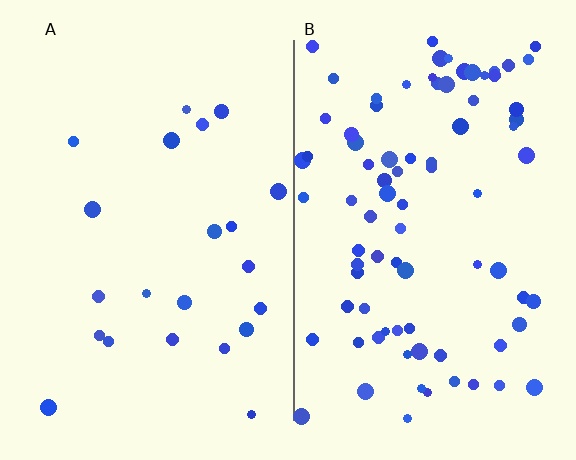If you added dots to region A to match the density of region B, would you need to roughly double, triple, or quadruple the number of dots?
Approximately quadruple.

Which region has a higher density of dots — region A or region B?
B (the right).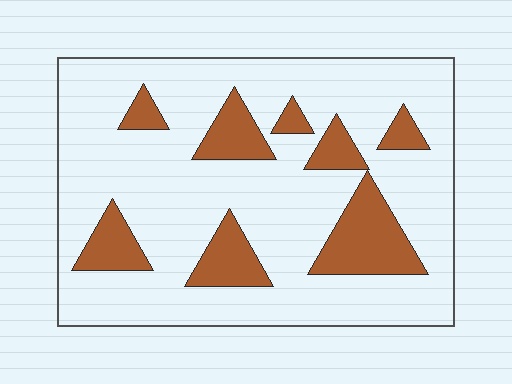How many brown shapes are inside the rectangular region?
8.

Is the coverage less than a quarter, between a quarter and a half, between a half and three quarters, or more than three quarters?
Less than a quarter.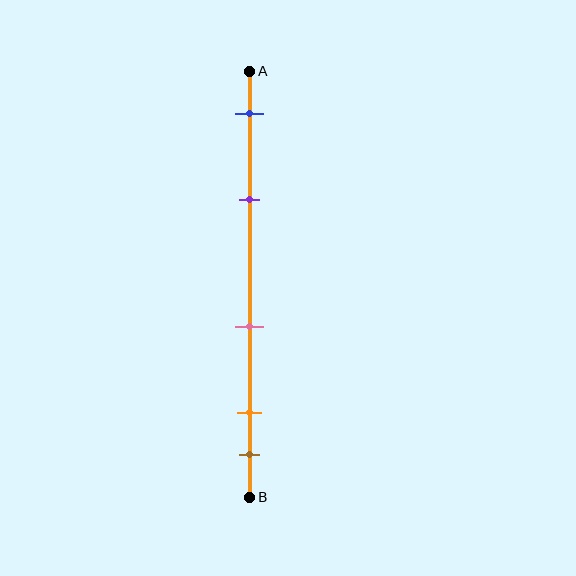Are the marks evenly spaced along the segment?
No, the marks are not evenly spaced.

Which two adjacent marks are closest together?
The orange and brown marks are the closest adjacent pair.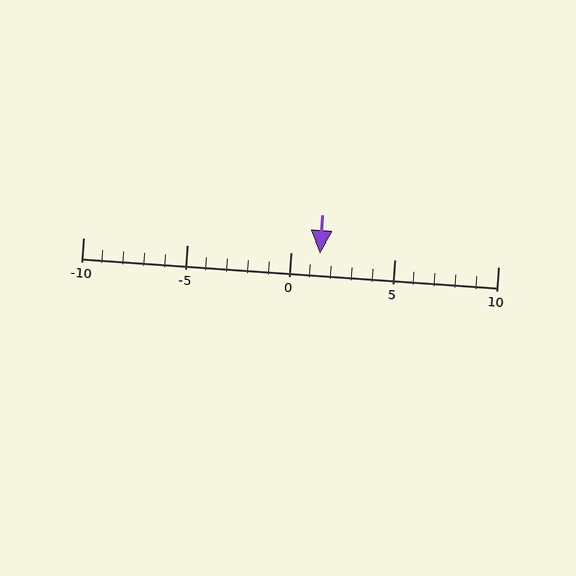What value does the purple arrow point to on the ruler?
The purple arrow points to approximately 1.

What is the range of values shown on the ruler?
The ruler shows values from -10 to 10.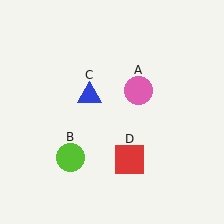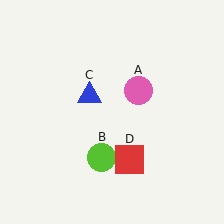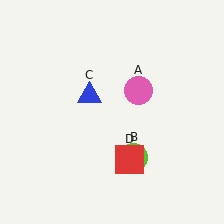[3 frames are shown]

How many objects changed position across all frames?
1 object changed position: lime circle (object B).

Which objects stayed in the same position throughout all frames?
Pink circle (object A) and blue triangle (object C) and red square (object D) remained stationary.